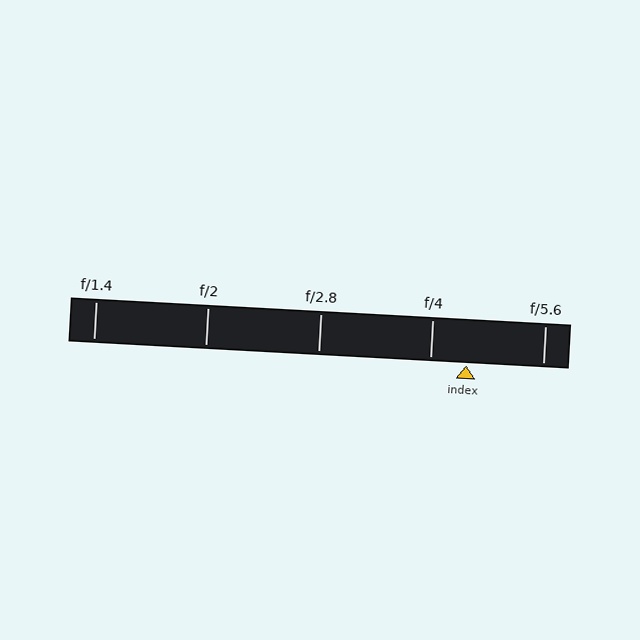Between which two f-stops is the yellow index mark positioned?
The index mark is between f/4 and f/5.6.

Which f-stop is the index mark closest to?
The index mark is closest to f/4.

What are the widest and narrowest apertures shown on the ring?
The widest aperture shown is f/1.4 and the narrowest is f/5.6.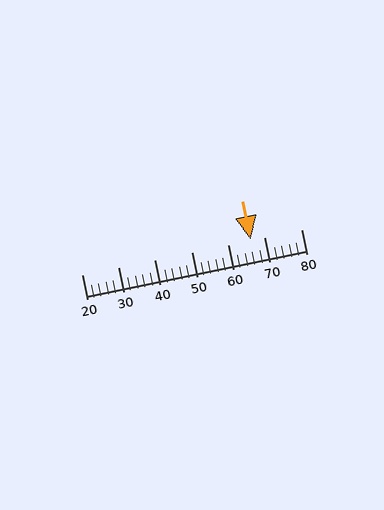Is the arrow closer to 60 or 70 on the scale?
The arrow is closer to 70.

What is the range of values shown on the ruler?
The ruler shows values from 20 to 80.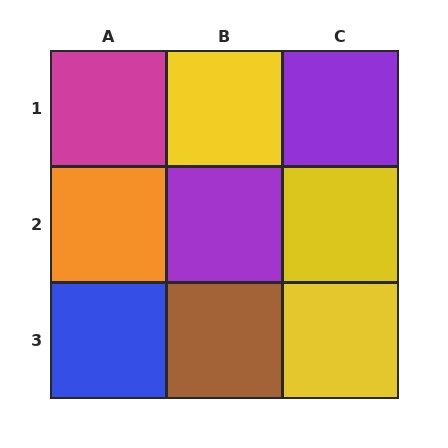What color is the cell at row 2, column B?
Purple.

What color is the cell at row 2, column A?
Orange.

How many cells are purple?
2 cells are purple.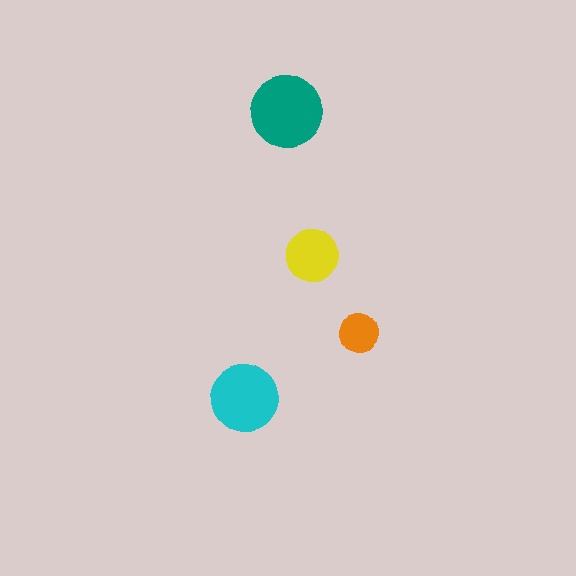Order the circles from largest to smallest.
the teal one, the cyan one, the yellow one, the orange one.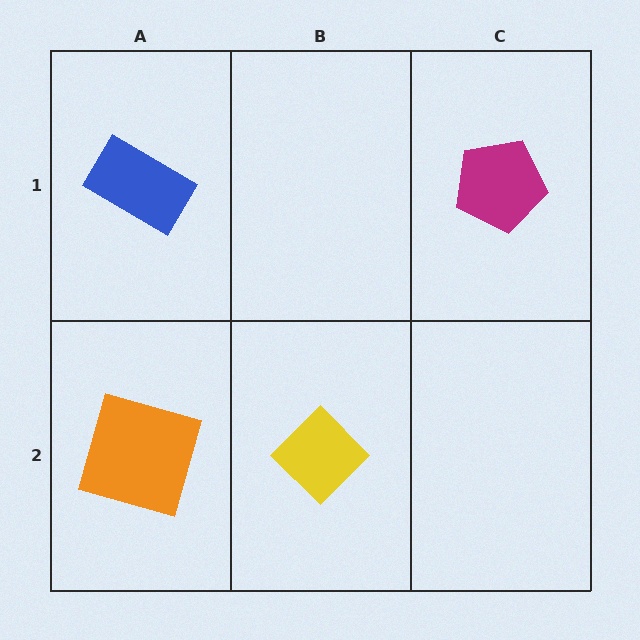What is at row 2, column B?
A yellow diamond.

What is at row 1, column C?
A magenta pentagon.